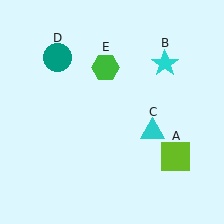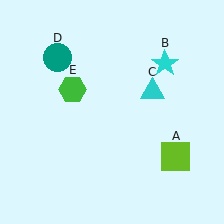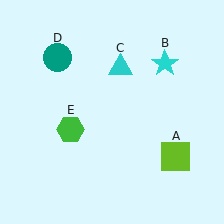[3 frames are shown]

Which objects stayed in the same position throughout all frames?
Lime square (object A) and cyan star (object B) and teal circle (object D) remained stationary.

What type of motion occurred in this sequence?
The cyan triangle (object C), green hexagon (object E) rotated counterclockwise around the center of the scene.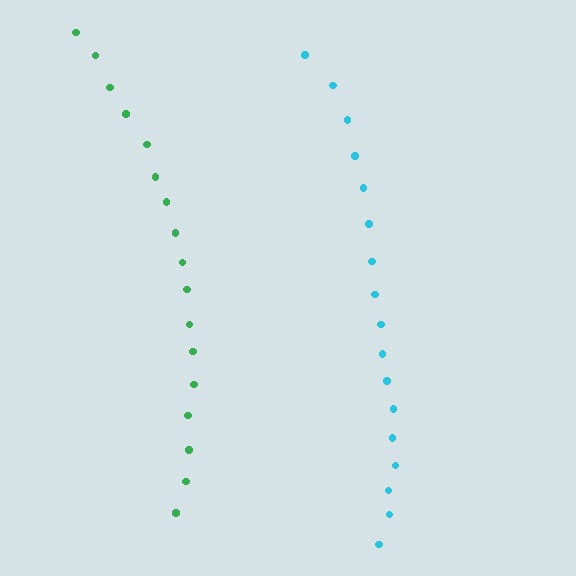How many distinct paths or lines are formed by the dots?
There are 2 distinct paths.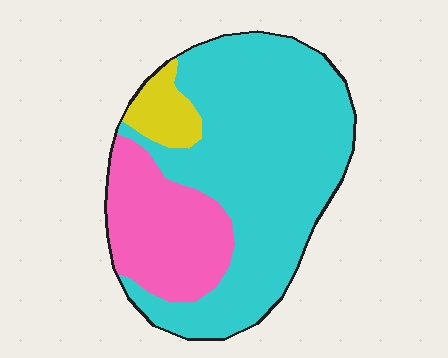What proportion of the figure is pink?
Pink covers about 25% of the figure.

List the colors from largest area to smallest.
From largest to smallest: cyan, pink, yellow.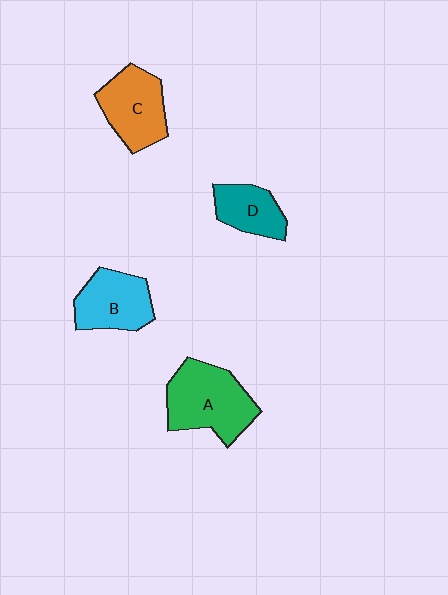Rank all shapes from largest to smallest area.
From largest to smallest: A (green), C (orange), B (cyan), D (teal).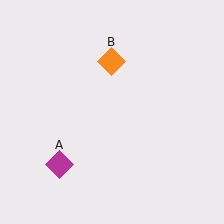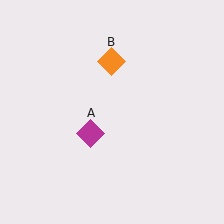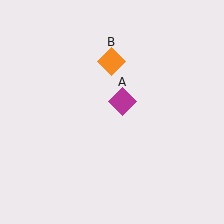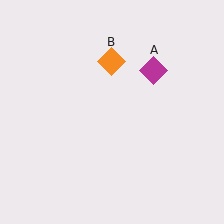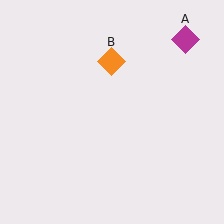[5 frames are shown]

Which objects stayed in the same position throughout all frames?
Orange diamond (object B) remained stationary.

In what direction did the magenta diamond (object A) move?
The magenta diamond (object A) moved up and to the right.